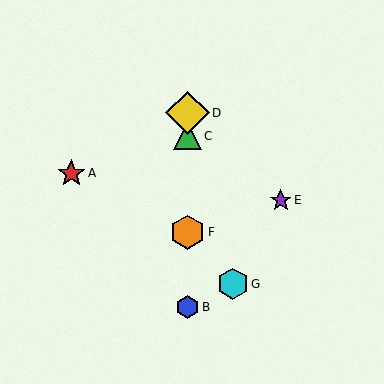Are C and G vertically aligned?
No, C is at x≈188 and G is at x≈233.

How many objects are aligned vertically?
4 objects (B, C, D, F) are aligned vertically.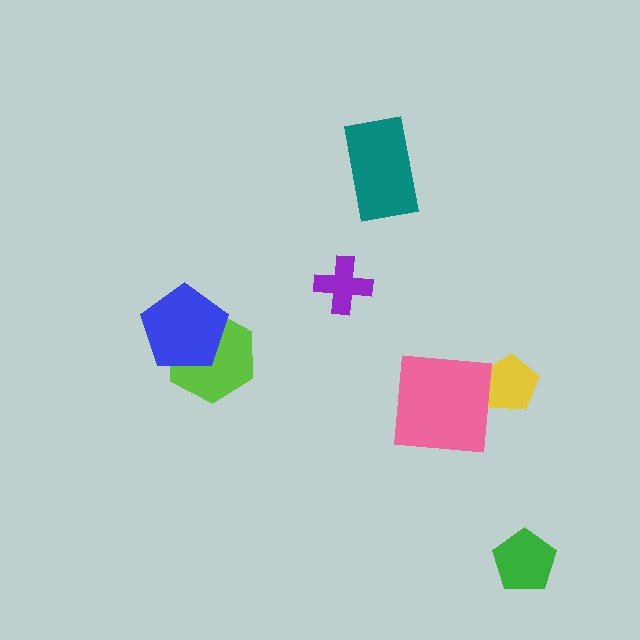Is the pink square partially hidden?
No, no other shape covers it.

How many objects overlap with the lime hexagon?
1 object overlaps with the lime hexagon.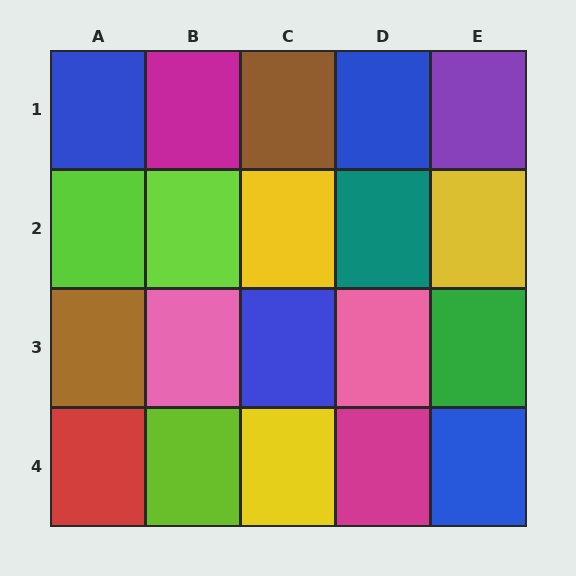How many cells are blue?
4 cells are blue.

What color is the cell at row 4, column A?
Red.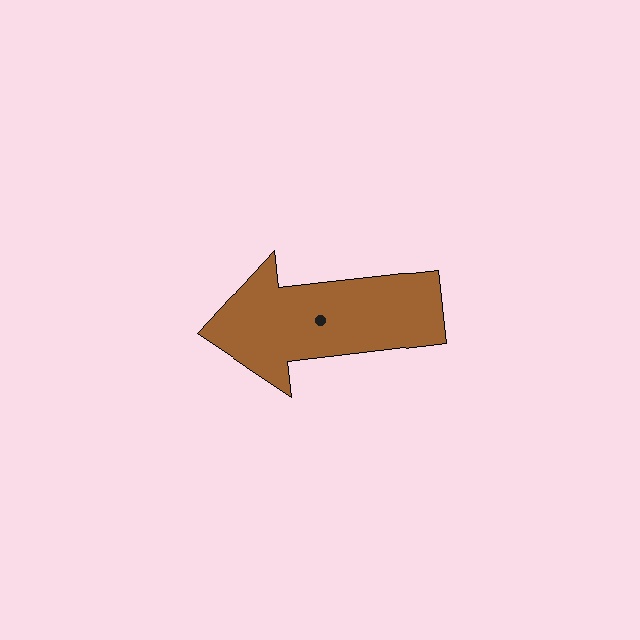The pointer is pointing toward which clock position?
Roughly 9 o'clock.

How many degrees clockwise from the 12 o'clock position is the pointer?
Approximately 263 degrees.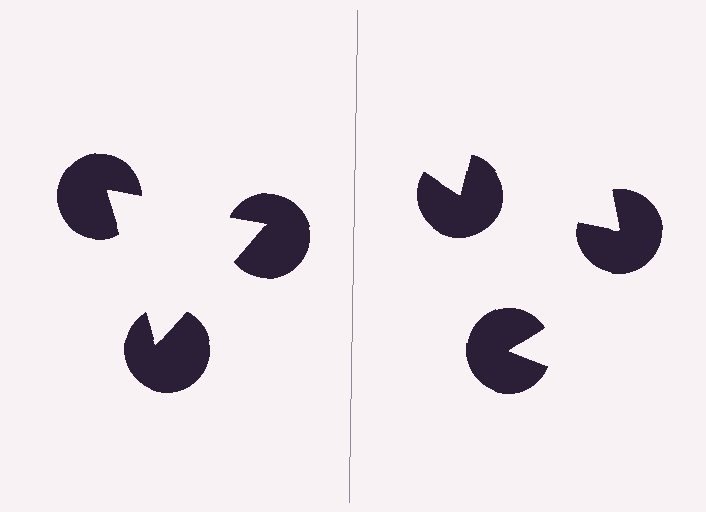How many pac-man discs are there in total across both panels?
6 — 3 on each side.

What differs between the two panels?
The pac-man discs are positioned identically on both sides; only the wedge orientations differ. On the left they align to a triangle; on the right they are misaligned.